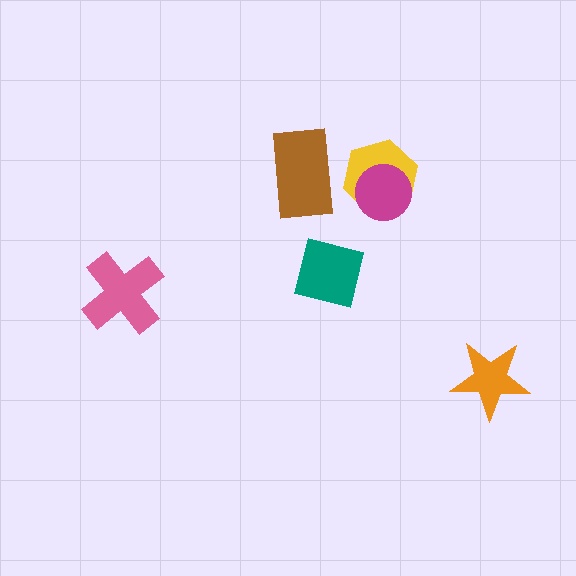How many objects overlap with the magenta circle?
1 object overlaps with the magenta circle.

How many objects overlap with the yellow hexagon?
1 object overlaps with the yellow hexagon.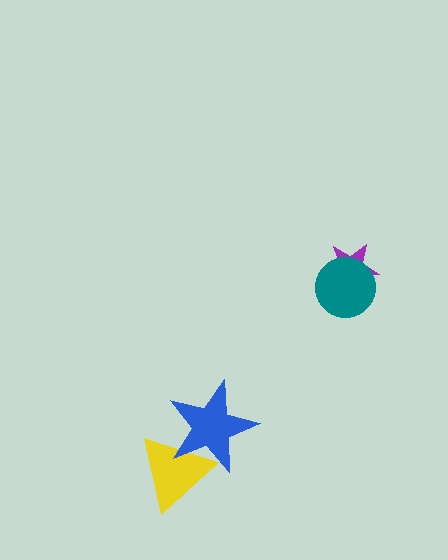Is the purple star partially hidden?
Yes, it is partially covered by another shape.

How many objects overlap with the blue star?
1 object overlaps with the blue star.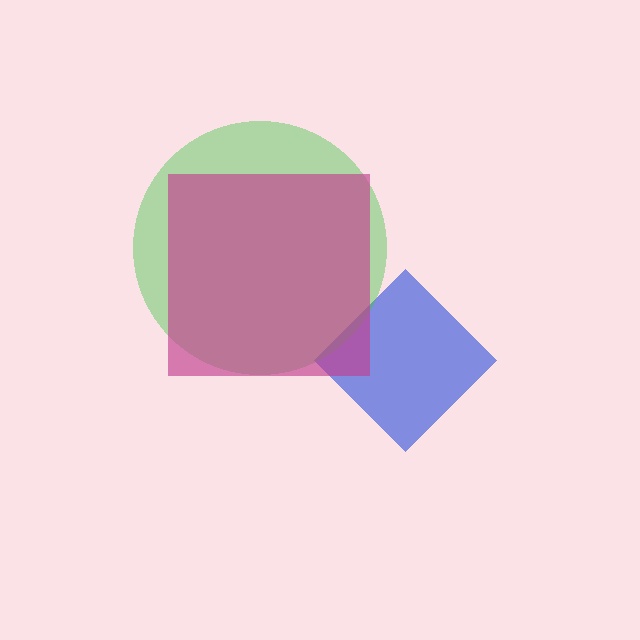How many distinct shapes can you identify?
There are 3 distinct shapes: a blue diamond, a green circle, a magenta square.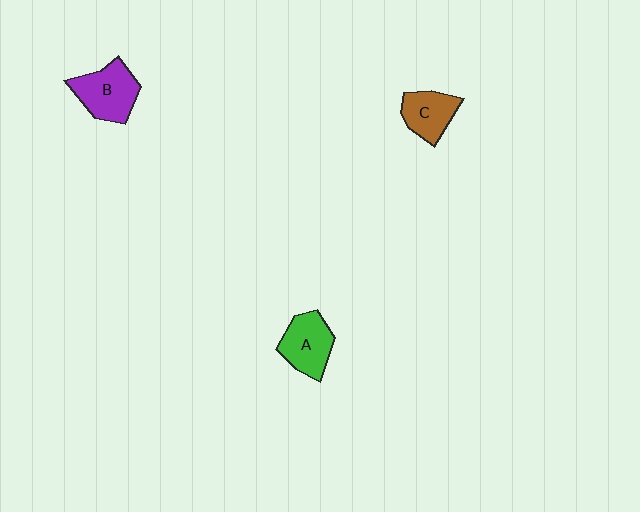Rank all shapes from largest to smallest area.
From largest to smallest: B (purple), A (green), C (brown).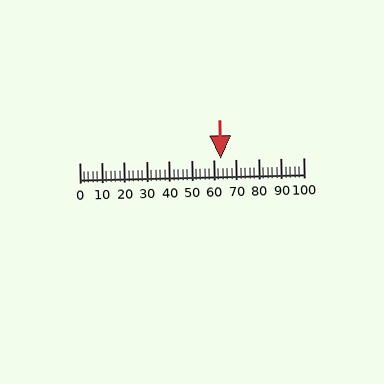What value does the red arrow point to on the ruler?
The red arrow points to approximately 63.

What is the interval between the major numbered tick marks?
The major tick marks are spaced 10 units apart.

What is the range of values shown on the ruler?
The ruler shows values from 0 to 100.